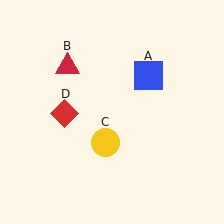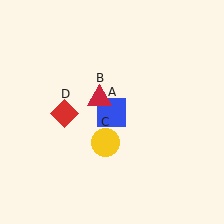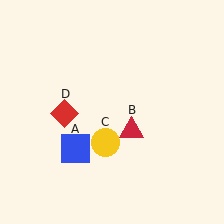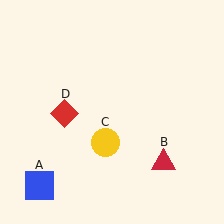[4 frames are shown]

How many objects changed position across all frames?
2 objects changed position: blue square (object A), red triangle (object B).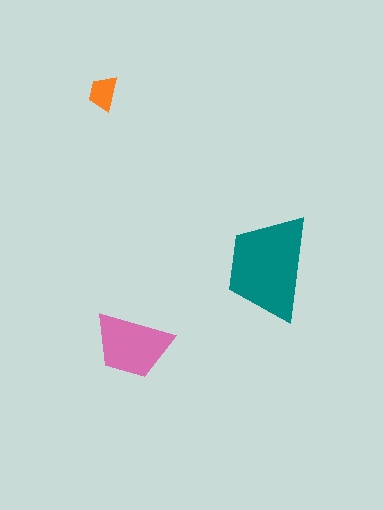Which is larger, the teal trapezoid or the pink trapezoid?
The teal one.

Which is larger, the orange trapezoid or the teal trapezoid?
The teal one.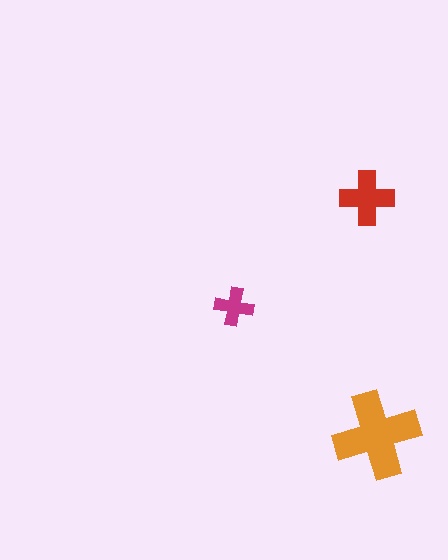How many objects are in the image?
There are 3 objects in the image.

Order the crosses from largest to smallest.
the orange one, the red one, the magenta one.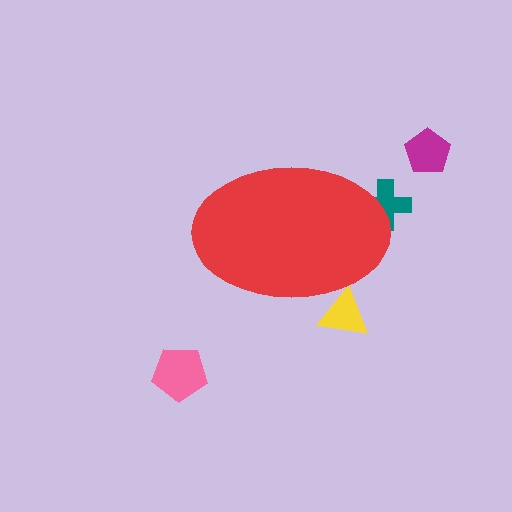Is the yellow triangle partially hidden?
Yes, the yellow triangle is partially hidden behind the red ellipse.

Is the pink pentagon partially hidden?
No, the pink pentagon is fully visible.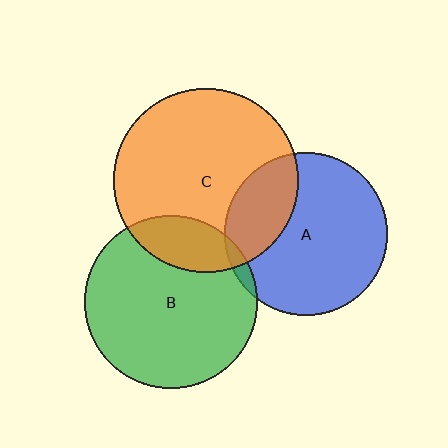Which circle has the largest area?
Circle C (orange).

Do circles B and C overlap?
Yes.